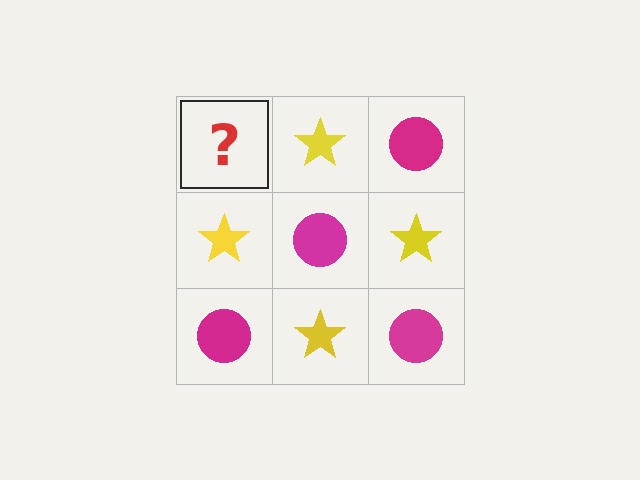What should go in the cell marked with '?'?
The missing cell should contain a magenta circle.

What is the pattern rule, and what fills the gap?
The rule is that it alternates magenta circle and yellow star in a checkerboard pattern. The gap should be filled with a magenta circle.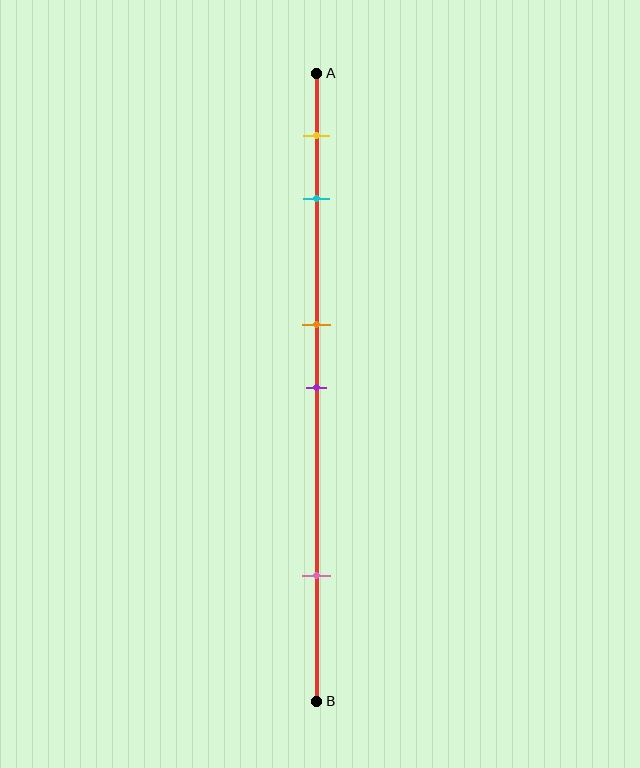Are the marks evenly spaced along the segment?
No, the marks are not evenly spaced.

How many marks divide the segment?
There are 5 marks dividing the segment.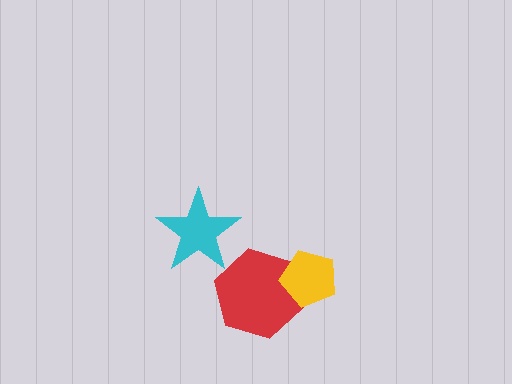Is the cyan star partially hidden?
No, no other shape covers it.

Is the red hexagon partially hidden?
Yes, it is partially covered by another shape.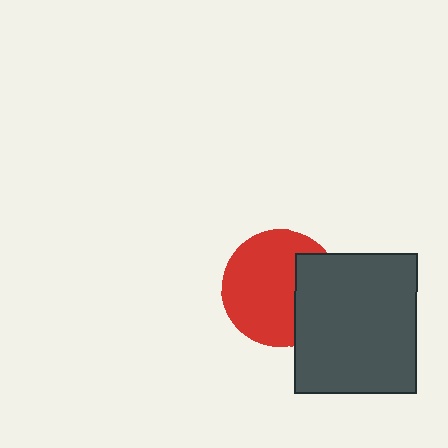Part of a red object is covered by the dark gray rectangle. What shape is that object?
It is a circle.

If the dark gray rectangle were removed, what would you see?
You would see the complete red circle.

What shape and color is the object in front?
The object in front is a dark gray rectangle.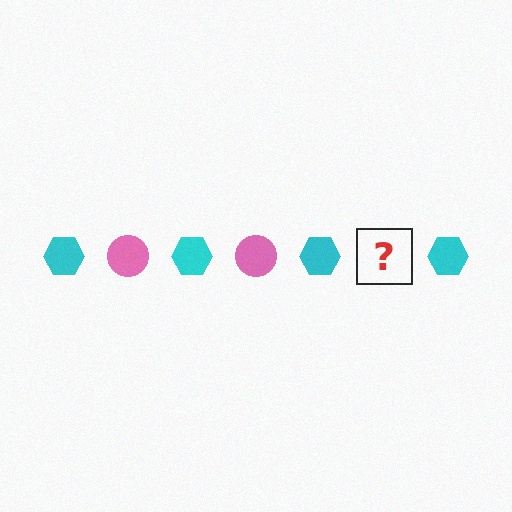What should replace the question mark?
The question mark should be replaced with a pink circle.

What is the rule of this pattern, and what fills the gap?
The rule is that the pattern alternates between cyan hexagon and pink circle. The gap should be filled with a pink circle.